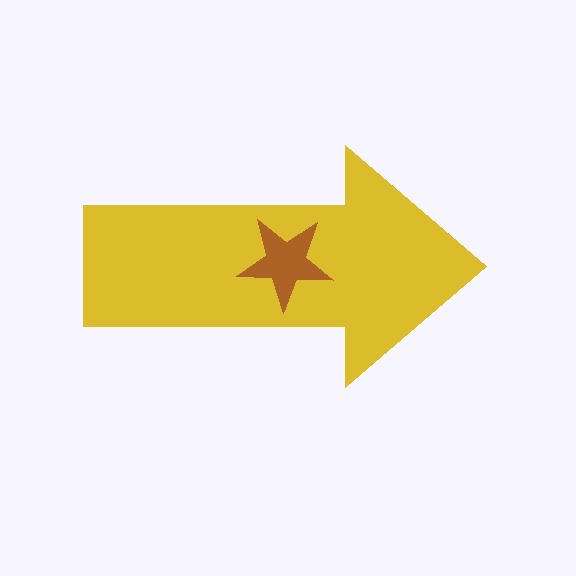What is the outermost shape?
The yellow arrow.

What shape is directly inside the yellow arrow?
The brown star.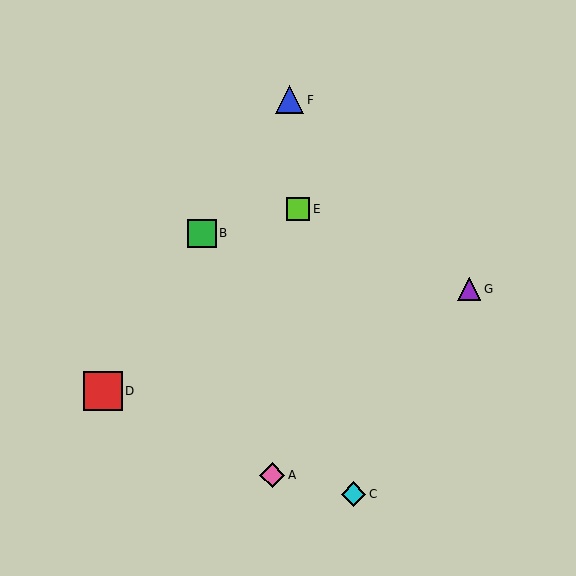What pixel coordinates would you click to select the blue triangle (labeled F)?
Click at (290, 100) to select the blue triangle F.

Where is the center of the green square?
The center of the green square is at (202, 233).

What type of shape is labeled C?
Shape C is a cyan diamond.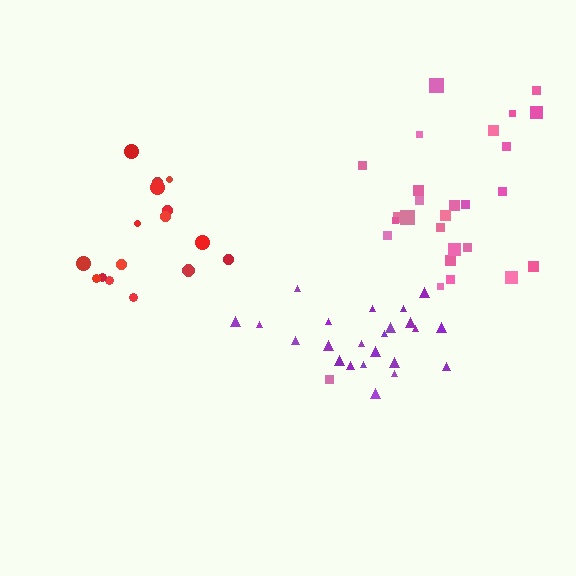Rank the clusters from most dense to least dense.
purple, pink, red.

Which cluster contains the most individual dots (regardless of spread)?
Pink (27).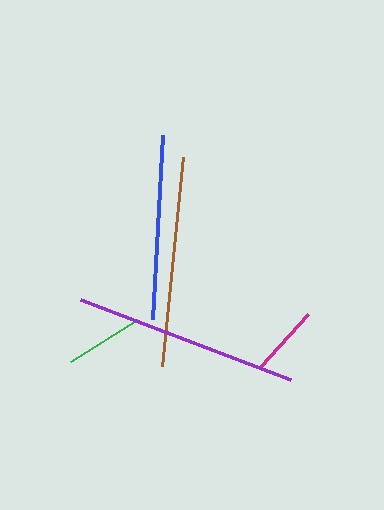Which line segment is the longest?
The purple line is the longest at approximately 225 pixels.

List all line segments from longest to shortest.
From longest to shortest: purple, brown, blue, green, magenta.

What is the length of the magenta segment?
The magenta segment is approximately 72 pixels long.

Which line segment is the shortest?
The magenta line is the shortest at approximately 72 pixels.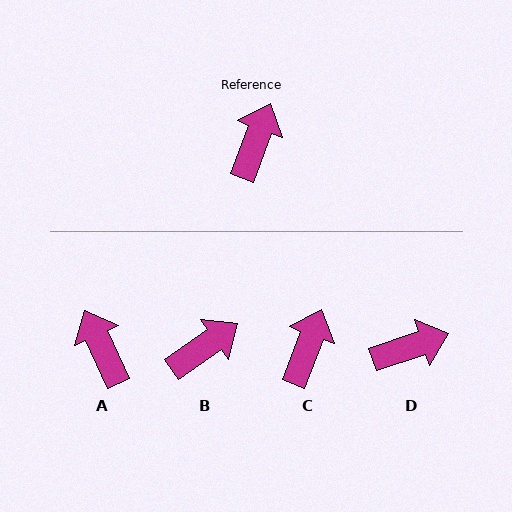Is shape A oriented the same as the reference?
No, it is off by about 45 degrees.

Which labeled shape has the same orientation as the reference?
C.